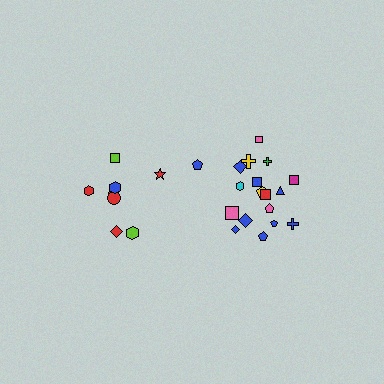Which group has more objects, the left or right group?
The right group.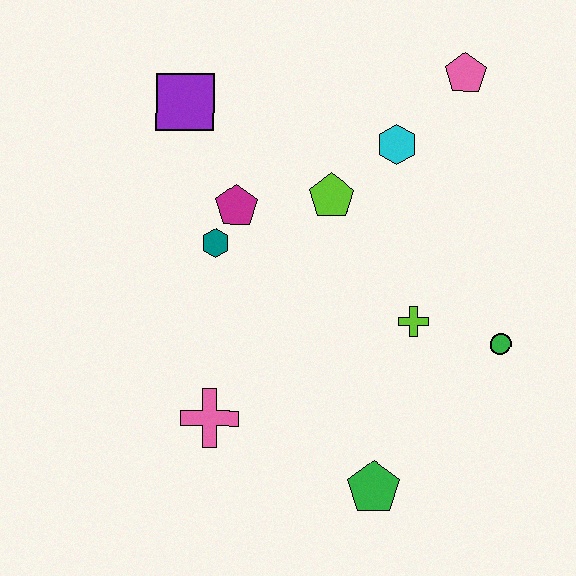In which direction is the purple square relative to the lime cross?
The purple square is to the left of the lime cross.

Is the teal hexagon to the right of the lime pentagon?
No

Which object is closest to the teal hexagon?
The magenta pentagon is closest to the teal hexagon.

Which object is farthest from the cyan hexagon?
The green pentagon is farthest from the cyan hexagon.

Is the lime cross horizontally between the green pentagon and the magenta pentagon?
No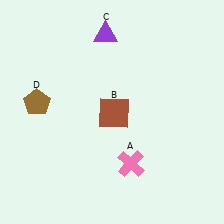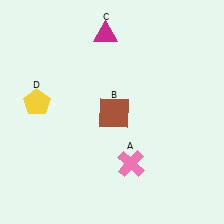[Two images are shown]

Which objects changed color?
C changed from purple to magenta. D changed from brown to yellow.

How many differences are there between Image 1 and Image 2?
There are 2 differences between the two images.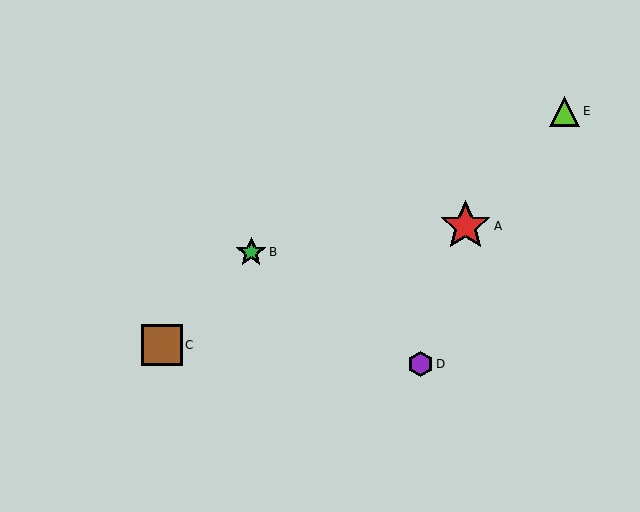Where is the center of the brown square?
The center of the brown square is at (162, 345).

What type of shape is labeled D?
Shape D is a purple hexagon.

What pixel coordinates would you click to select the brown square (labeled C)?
Click at (162, 345) to select the brown square C.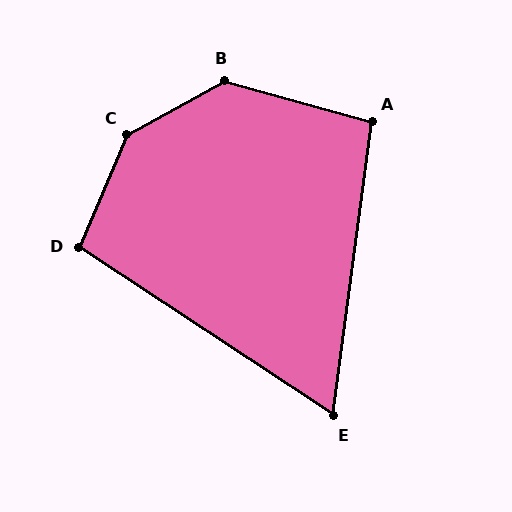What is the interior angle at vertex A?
Approximately 98 degrees (obtuse).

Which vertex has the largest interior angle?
C, at approximately 141 degrees.